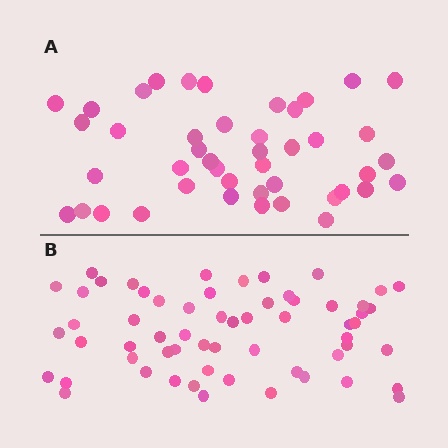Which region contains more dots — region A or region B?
Region B (the bottom region) has more dots.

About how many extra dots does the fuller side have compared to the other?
Region B has approximately 15 more dots than region A.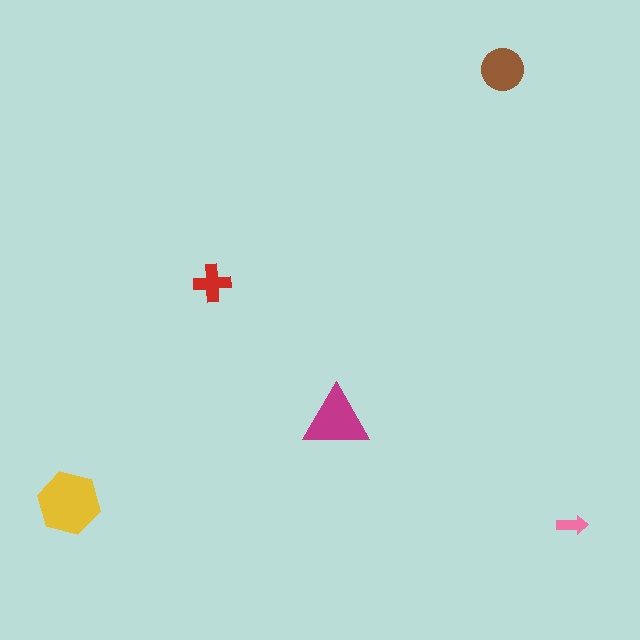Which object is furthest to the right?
The pink arrow is rightmost.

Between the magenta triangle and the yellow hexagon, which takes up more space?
The yellow hexagon.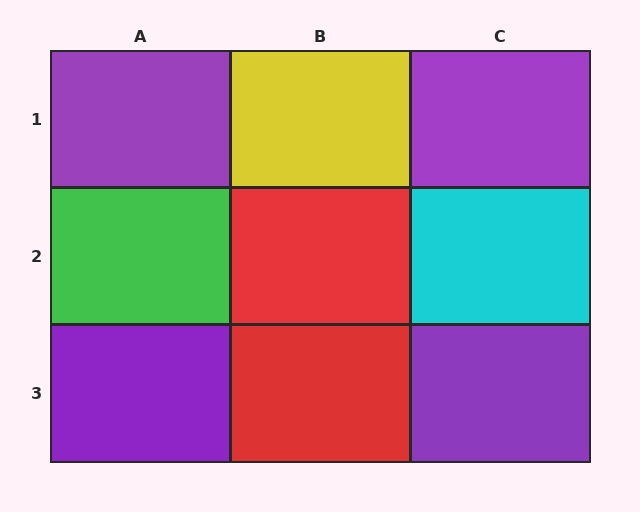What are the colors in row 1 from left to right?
Purple, yellow, purple.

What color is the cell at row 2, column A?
Green.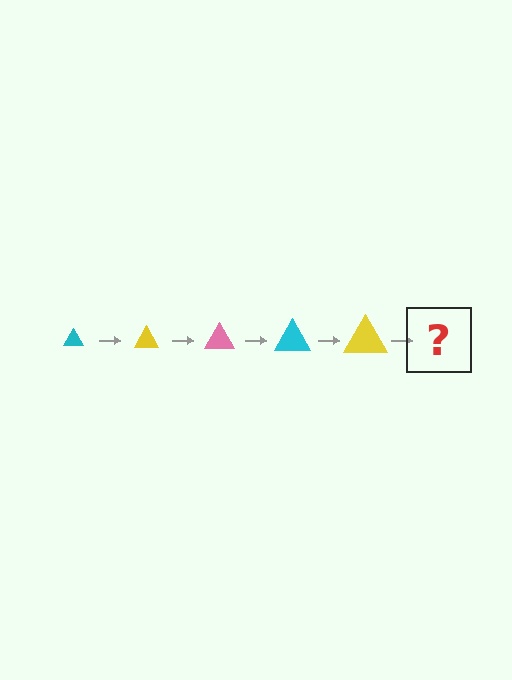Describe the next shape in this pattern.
It should be a pink triangle, larger than the previous one.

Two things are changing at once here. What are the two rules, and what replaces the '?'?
The two rules are that the triangle grows larger each step and the color cycles through cyan, yellow, and pink. The '?' should be a pink triangle, larger than the previous one.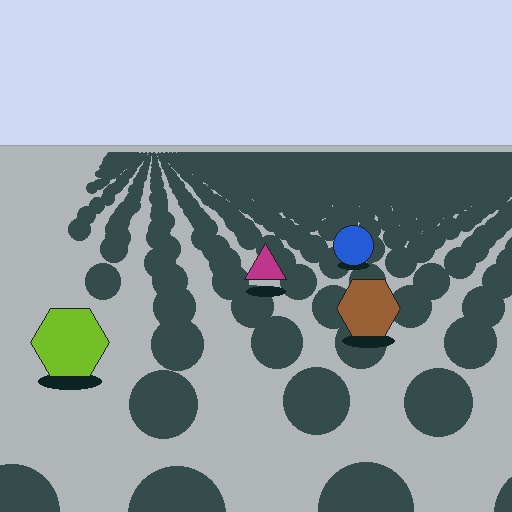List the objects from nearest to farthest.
From nearest to farthest: the lime hexagon, the brown hexagon, the magenta triangle, the blue circle.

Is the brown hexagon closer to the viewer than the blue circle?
Yes. The brown hexagon is closer — you can tell from the texture gradient: the ground texture is coarser near it.